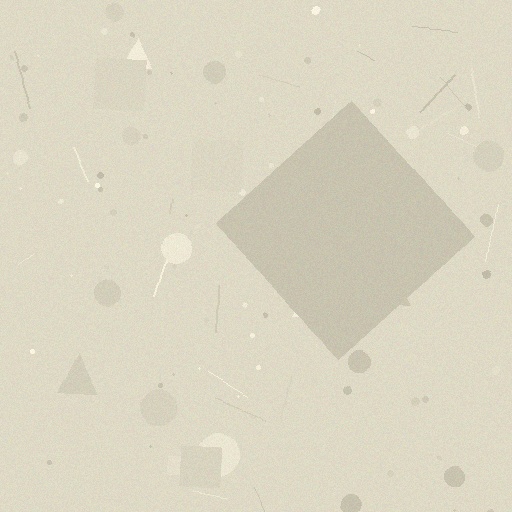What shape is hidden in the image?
A diamond is hidden in the image.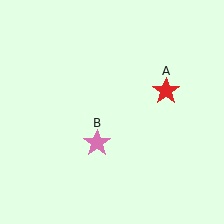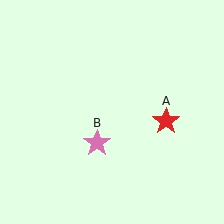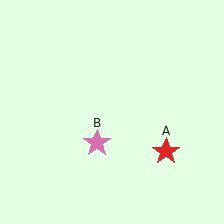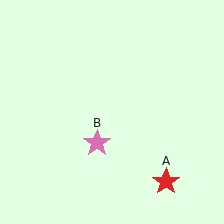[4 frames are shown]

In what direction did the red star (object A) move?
The red star (object A) moved down.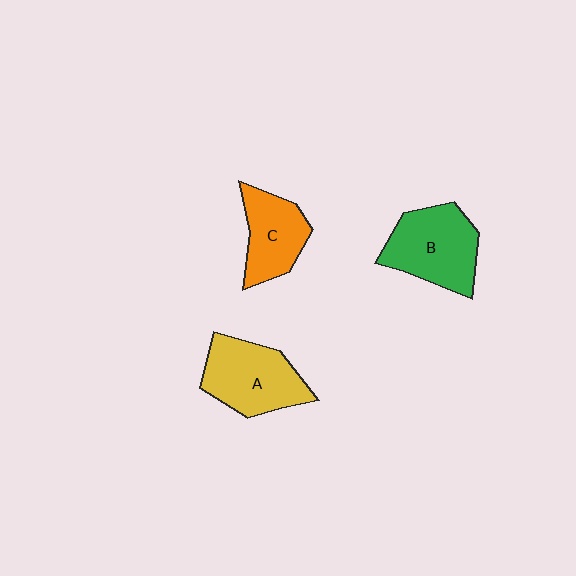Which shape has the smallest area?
Shape C (orange).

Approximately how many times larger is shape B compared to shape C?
Approximately 1.3 times.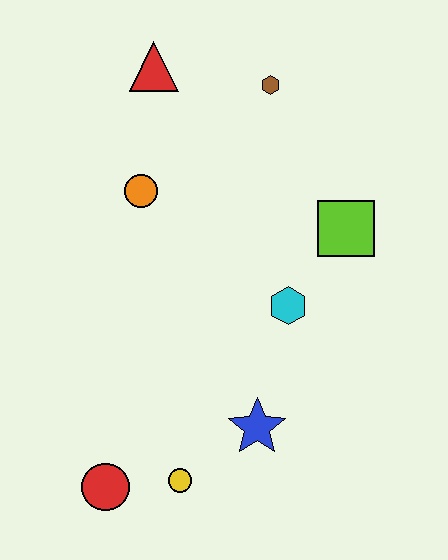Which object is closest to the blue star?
The yellow circle is closest to the blue star.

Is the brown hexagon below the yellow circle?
No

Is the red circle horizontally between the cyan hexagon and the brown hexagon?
No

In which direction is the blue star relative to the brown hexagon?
The blue star is below the brown hexagon.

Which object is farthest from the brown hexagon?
The red circle is farthest from the brown hexagon.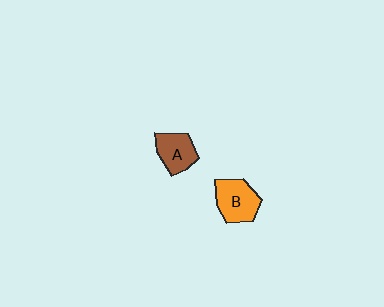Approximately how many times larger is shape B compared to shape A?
Approximately 1.2 times.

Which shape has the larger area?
Shape B (orange).